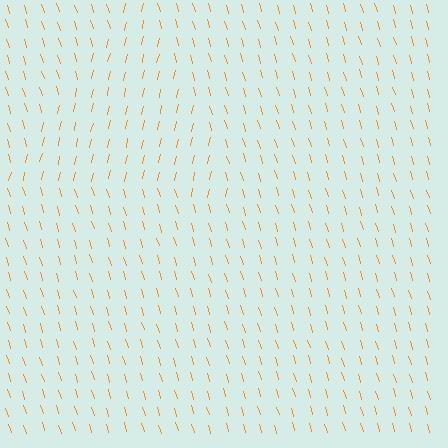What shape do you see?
I see a triangle.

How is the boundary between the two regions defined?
The boundary is defined purely by a change in line orientation (approximately 30 degrees difference). All lines are the same color and thickness.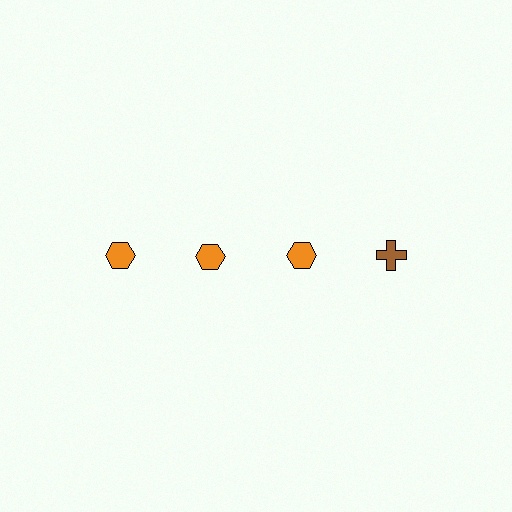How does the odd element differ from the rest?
It differs in both color (brown instead of orange) and shape (cross instead of hexagon).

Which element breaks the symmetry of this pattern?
The brown cross in the top row, second from right column breaks the symmetry. All other shapes are orange hexagons.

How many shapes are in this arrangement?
There are 4 shapes arranged in a grid pattern.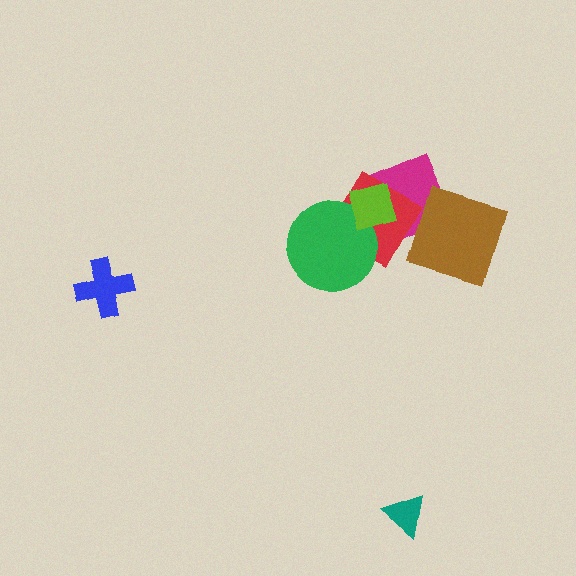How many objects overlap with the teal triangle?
0 objects overlap with the teal triangle.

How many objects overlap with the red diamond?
3 objects overlap with the red diamond.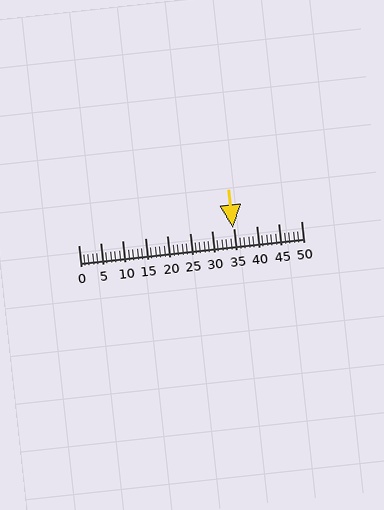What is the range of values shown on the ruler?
The ruler shows values from 0 to 50.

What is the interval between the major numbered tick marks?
The major tick marks are spaced 5 units apart.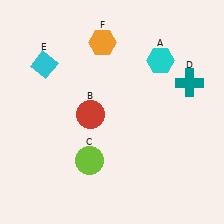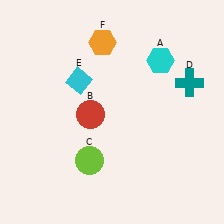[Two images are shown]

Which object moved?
The cyan diamond (E) moved right.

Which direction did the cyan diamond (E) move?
The cyan diamond (E) moved right.